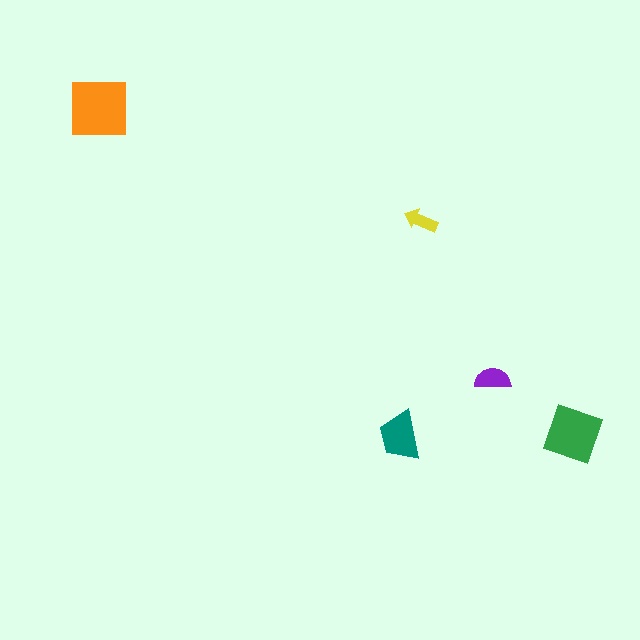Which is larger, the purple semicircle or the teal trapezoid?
The teal trapezoid.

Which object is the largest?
The orange square.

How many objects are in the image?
There are 5 objects in the image.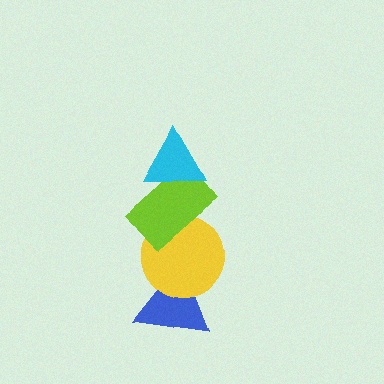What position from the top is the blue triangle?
The blue triangle is 4th from the top.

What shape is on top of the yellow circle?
The lime rectangle is on top of the yellow circle.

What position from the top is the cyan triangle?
The cyan triangle is 1st from the top.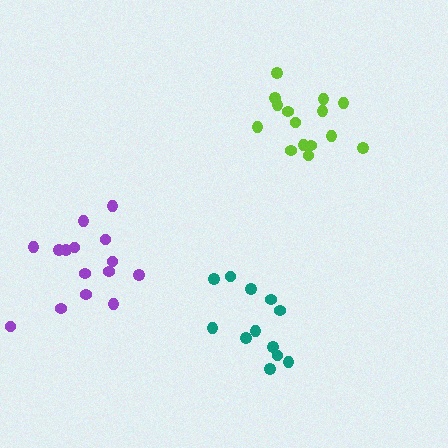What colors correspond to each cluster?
The clusters are colored: lime, teal, purple.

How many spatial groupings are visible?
There are 3 spatial groupings.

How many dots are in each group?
Group 1: 15 dots, Group 2: 12 dots, Group 3: 15 dots (42 total).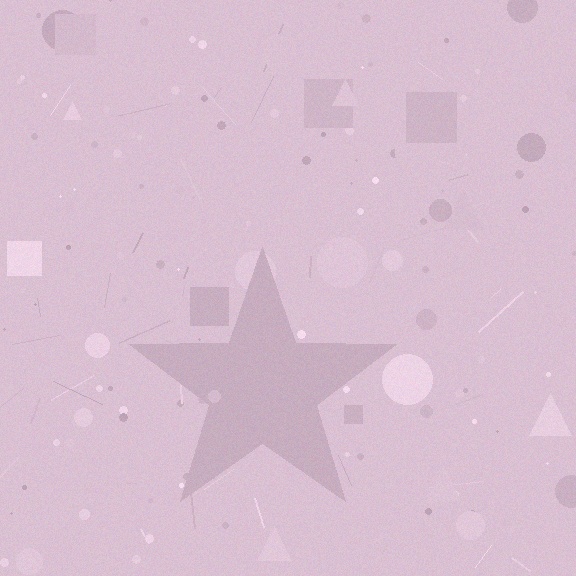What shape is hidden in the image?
A star is hidden in the image.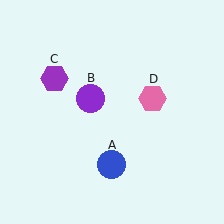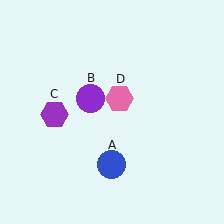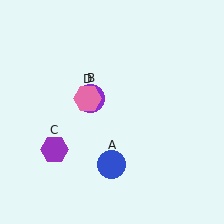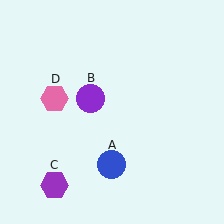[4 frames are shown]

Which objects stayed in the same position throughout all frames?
Blue circle (object A) and purple circle (object B) remained stationary.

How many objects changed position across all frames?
2 objects changed position: purple hexagon (object C), pink hexagon (object D).